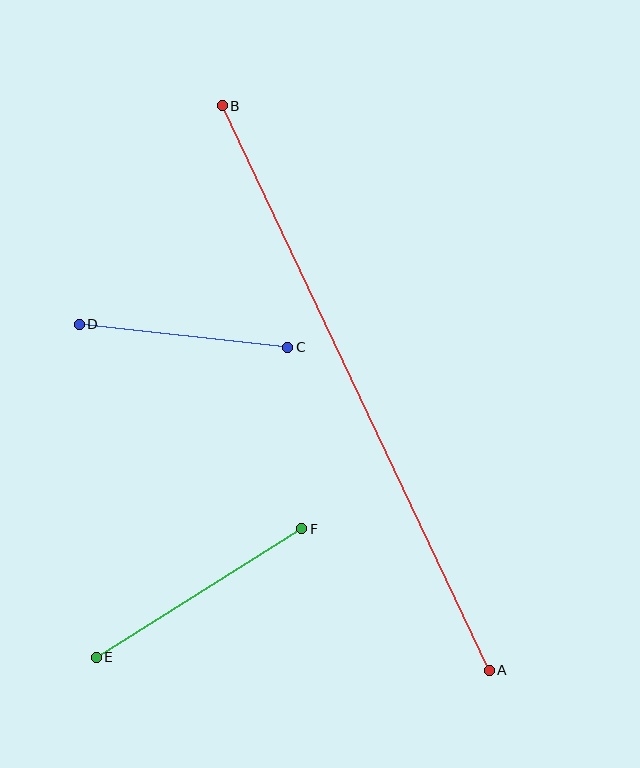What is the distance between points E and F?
The distance is approximately 242 pixels.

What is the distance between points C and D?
The distance is approximately 209 pixels.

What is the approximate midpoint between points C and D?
The midpoint is at approximately (183, 336) pixels.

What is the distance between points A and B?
The distance is approximately 624 pixels.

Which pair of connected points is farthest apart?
Points A and B are farthest apart.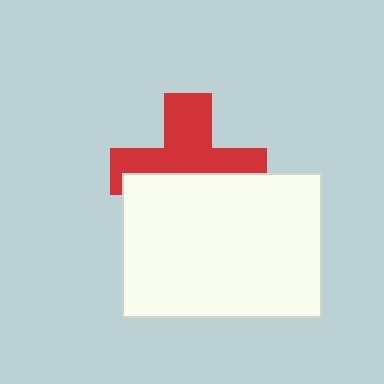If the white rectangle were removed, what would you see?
You would see the complete red cross.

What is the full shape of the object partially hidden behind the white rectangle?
The partially hidden object is a red cross.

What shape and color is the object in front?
The object in front is a white rectangle.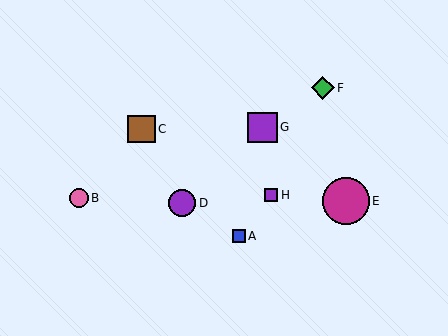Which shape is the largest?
The magenta circle (labeled E) is the largest.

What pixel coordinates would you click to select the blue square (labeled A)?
Click at (239, 236) to select the blue square A.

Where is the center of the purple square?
The center of the purple square is at (271, 195).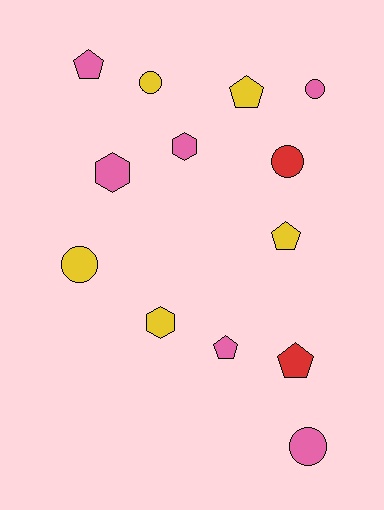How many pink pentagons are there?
There are 2 pink pentagons.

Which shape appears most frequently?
Pentagon, with 5 objects.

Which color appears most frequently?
Pink, with 6 objects.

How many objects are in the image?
There are 13 objects.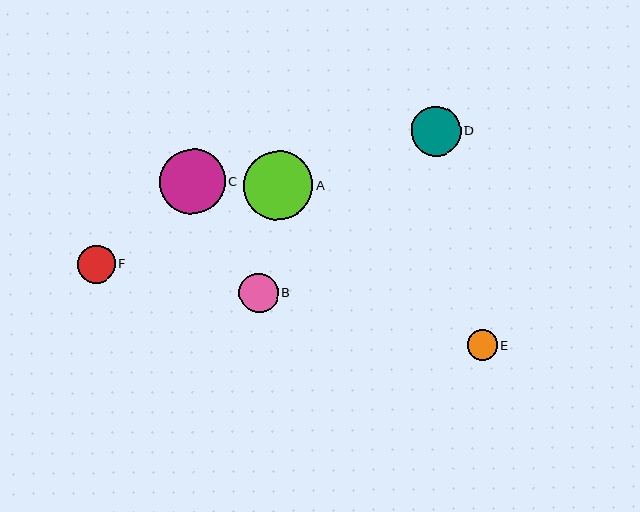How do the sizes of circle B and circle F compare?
Circle B and circle F are approximately the same size.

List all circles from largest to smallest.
From largest to smallest: A, C, D, B, F, E.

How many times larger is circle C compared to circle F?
Circle C is approximately 1.8 times the size of circle F.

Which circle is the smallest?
Circle E is the smallest with a size of approximately 30 pixels.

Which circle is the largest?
Circle A is the largest with a size of approximately 69 pixels.